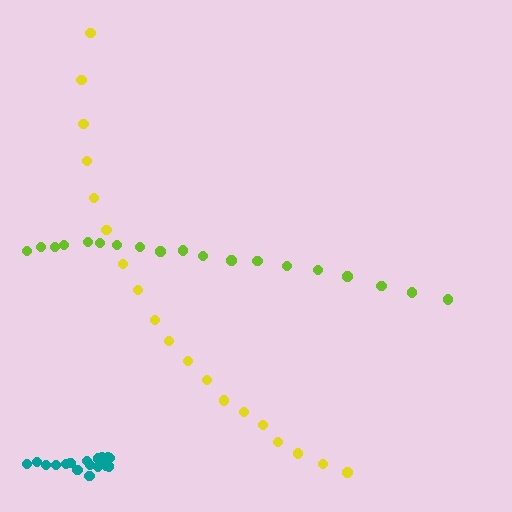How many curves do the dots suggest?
There are 3 distinct paths.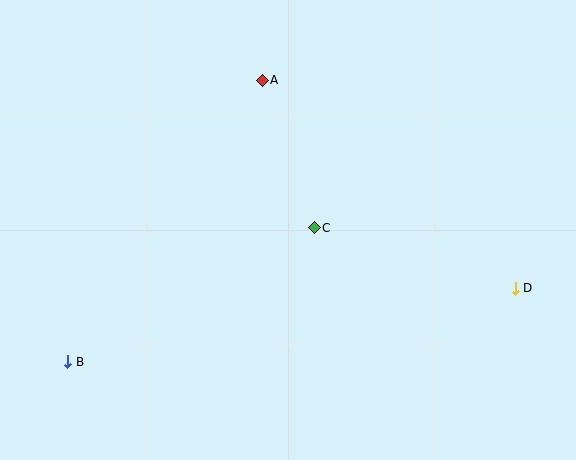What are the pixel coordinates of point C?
Point C is at (314, 228).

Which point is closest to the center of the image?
Point C at (314, 228) is closest to the center.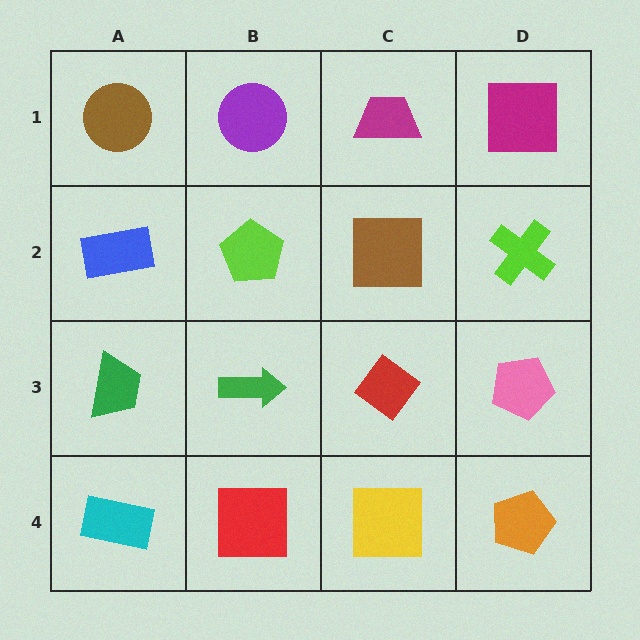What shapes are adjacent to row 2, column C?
A magenta trapezoid (row 1, column C), a red diamond (row 3, column C), a lime pentagon (row 2, column B), a lime cross (row 2, column D).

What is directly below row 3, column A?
A cyan rectangle.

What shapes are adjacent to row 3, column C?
A brown square (row 2, column C), a yellow square (row 4, column C), a green arrow (row 3, column B), a pink pentagon (row 3, column D).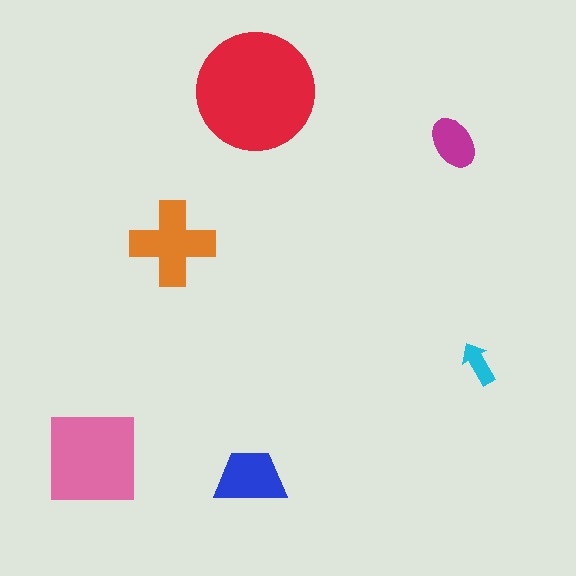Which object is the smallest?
The cyan arrow.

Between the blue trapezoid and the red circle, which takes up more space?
The red circle.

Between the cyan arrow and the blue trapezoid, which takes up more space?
The blue trapezoid.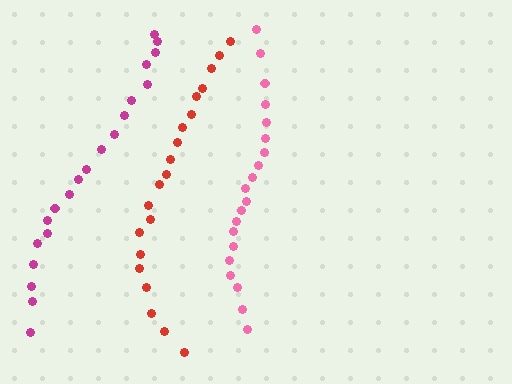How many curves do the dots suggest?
There are 3 distinct paths.